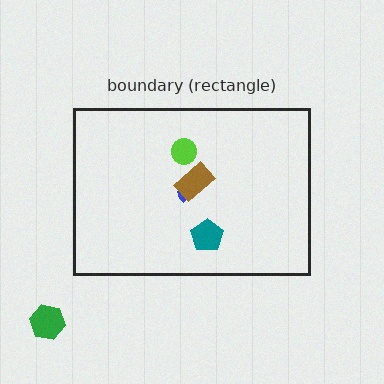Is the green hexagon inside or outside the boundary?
Outside.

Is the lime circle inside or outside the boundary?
Inside.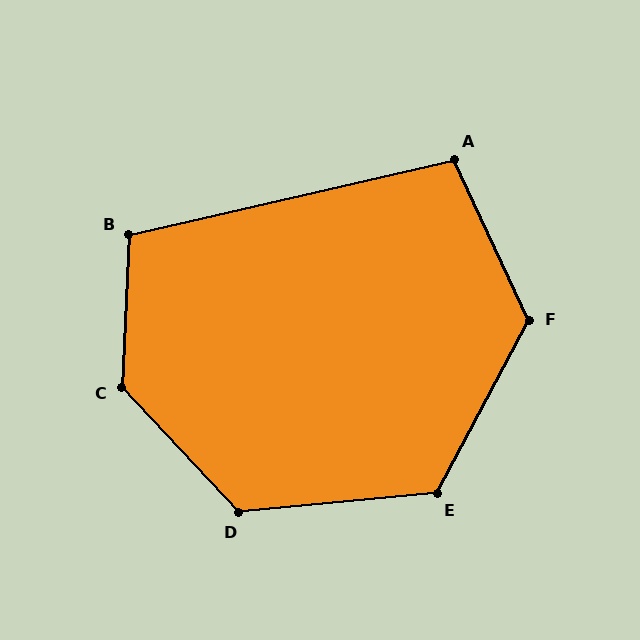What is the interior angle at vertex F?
Approximately 127 degrees (obtuse).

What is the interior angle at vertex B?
Approximately 106 degrees (obtuse).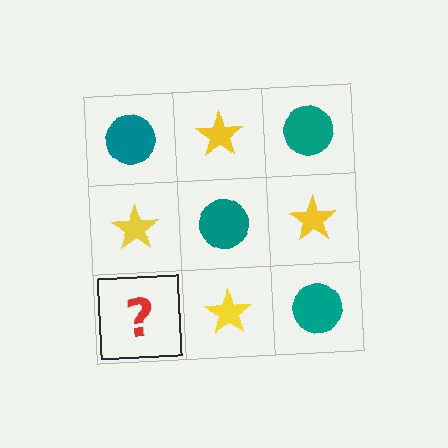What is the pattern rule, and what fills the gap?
The rule is that it alternates teal circle and yellow star in a checkerboard pattern. The gap should be filled with a teal circle.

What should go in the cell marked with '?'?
The missing cell should contain a teal circle.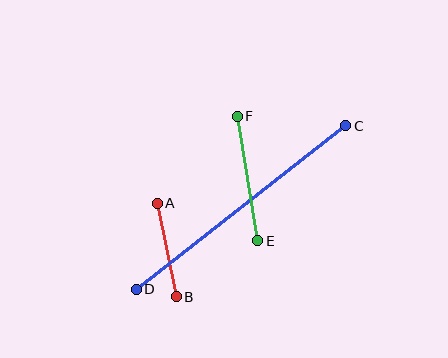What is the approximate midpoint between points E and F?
The midpoint is at approximately (248, 179) pixels.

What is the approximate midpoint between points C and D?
The midpoint is at approximately (241, 207) pixels.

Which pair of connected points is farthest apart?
Points C and D are farthest apart.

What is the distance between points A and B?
The distance is approximately 95 pixels.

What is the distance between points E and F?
The distance is approximately 126 pixels.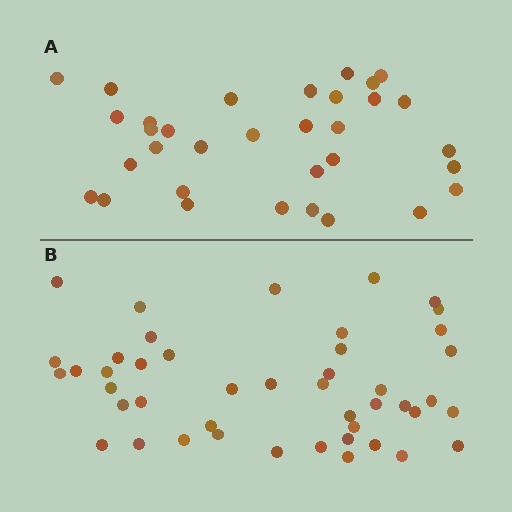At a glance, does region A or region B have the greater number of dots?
Region B (the bottom region) has more dots.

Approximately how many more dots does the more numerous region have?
Region B has roughly 12 or so more dots than region A.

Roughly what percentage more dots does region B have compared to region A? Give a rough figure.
About 35% more.